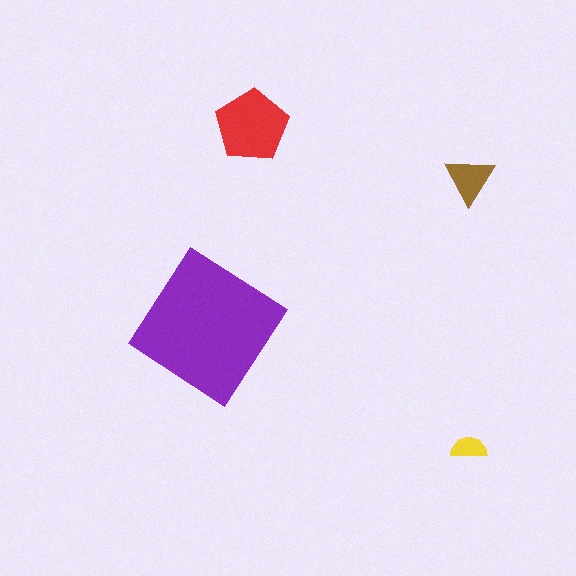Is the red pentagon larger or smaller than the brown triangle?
Larger.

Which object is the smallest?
The yellow semicircle.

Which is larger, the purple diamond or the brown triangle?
The purple diamond.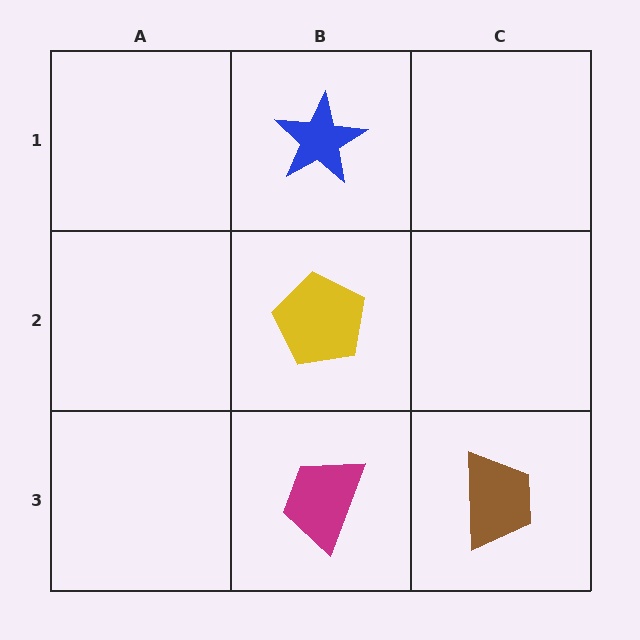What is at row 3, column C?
A brown trapezoid.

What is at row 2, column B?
A yellow pentagon.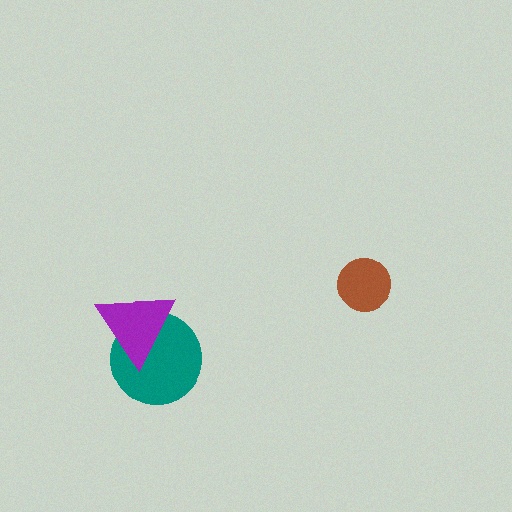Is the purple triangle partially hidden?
No, no other shape covers it.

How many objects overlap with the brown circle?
0 objects overlap with the brown circle.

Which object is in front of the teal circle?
The purple triangle is in front of the teal circle.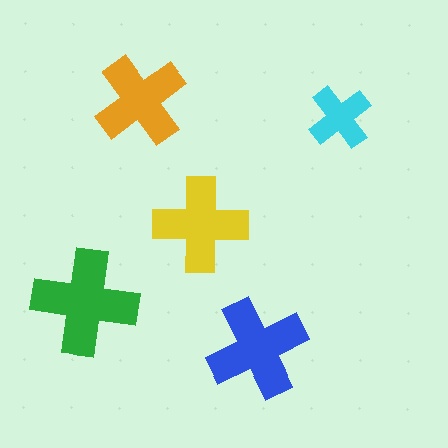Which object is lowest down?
The blue cross is bottommost.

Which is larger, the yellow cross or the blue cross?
The blue one.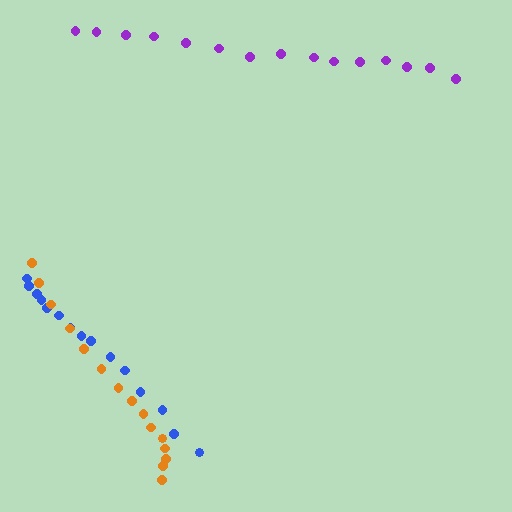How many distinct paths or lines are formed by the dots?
There are 3 distinct paths.